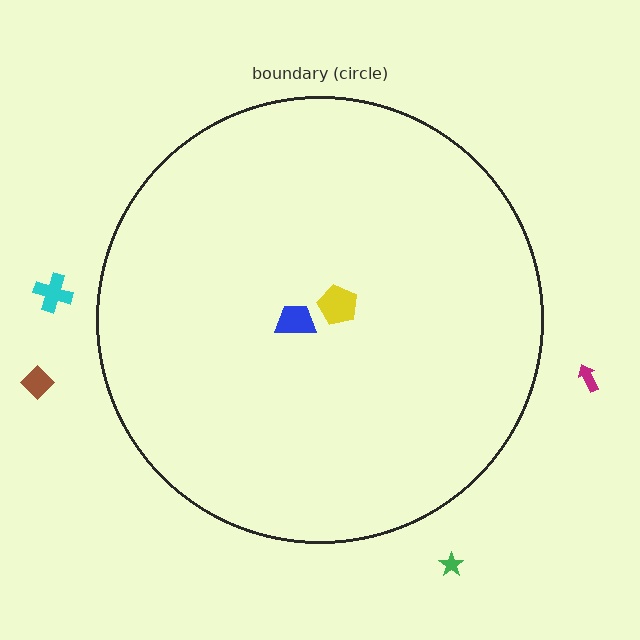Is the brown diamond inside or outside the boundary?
Outside.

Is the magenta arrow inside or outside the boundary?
Outside.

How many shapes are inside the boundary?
2 inside, 4 outside.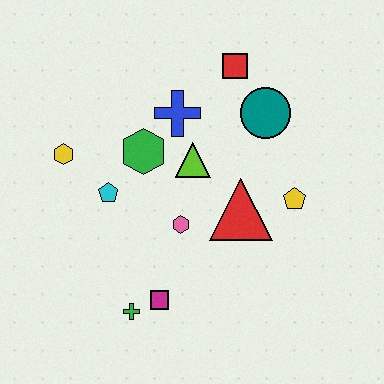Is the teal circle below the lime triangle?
No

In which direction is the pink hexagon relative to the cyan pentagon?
The pink hexagon is to the right of the cyan pentagon.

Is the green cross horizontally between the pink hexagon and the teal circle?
No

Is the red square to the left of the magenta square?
No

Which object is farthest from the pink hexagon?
The red square is farthest from the pink hexagon.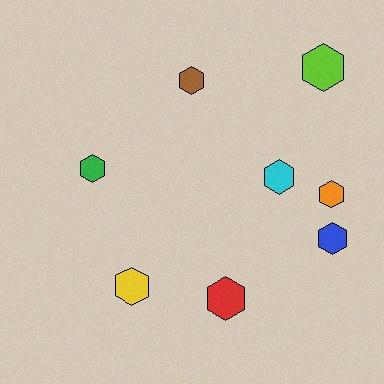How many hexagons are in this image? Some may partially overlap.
There are 8 hexagons.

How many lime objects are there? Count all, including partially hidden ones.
There is 1 lime object.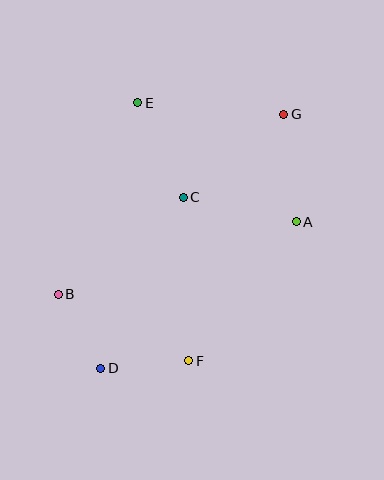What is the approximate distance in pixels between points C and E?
The distance between C and E is approximately 105 pixels.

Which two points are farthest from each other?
Points D and G are farthest from each other.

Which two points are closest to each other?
Points B and D are closest to each other.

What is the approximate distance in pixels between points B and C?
The distance between B and C is approximately 158 pixels.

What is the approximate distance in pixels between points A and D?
The distance between A and D is approximately 244 pixels.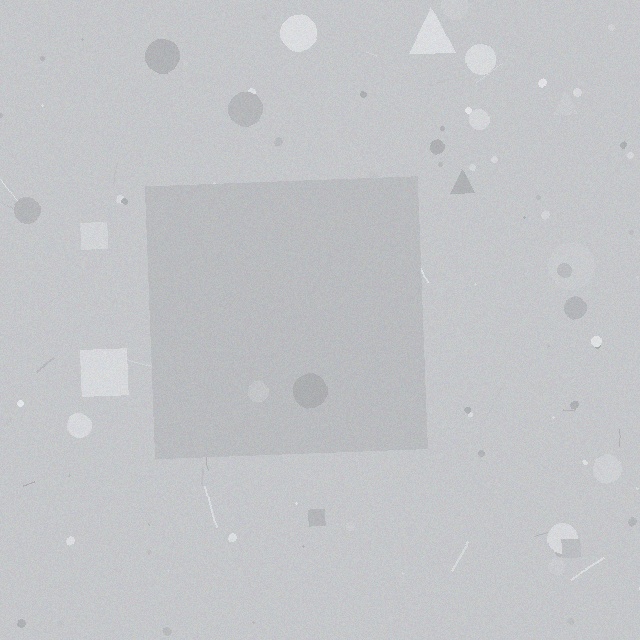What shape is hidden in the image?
A square is hidden in the image.